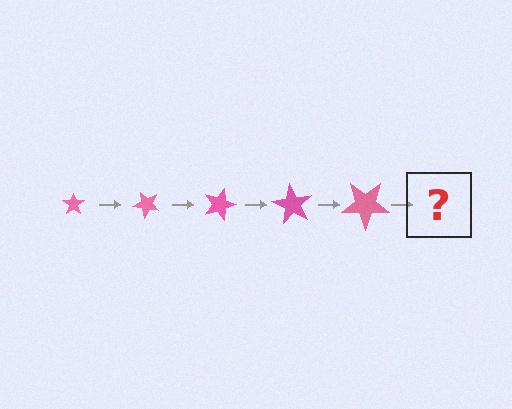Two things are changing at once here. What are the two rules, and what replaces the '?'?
The two rules are that the star grows larger each step and it rotates 45 degrees each step. The '?' should be a star, larger than the previous one and rotated 225 degrees from the start.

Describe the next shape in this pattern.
It should be a star, larger than the previous one and rotated 225 degrees from the start.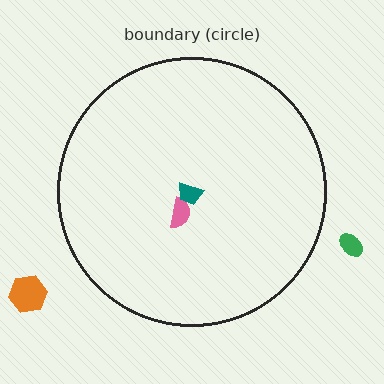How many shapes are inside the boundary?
2 inside, 2 outside.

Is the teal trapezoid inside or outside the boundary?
Inside.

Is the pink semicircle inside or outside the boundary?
Inside.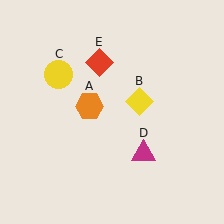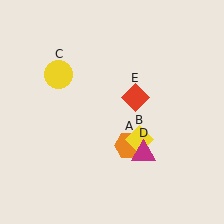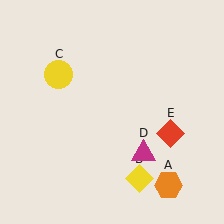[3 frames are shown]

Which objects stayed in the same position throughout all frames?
Yellow circle (object C) and magenta triangle (object D) remained stationary.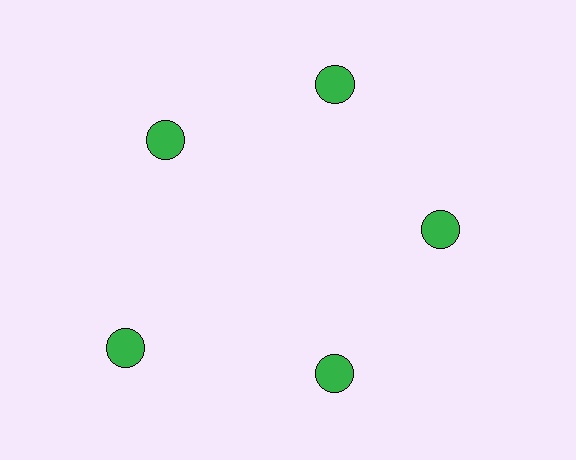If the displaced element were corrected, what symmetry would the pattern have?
It would have 5-fold rotational symmetry — the pattern would map onto itself every 72 degrees.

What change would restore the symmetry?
The symmetry would be restored by moving it inward, back onto the ring so that all 5 circles sit at equal angles and equal distance from the center.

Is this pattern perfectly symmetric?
No. The 5 green circles are arranged in a ring, but one element near the 8 o'clock position is pushed outward from the center, breaking the 5-fold rotational symmetry.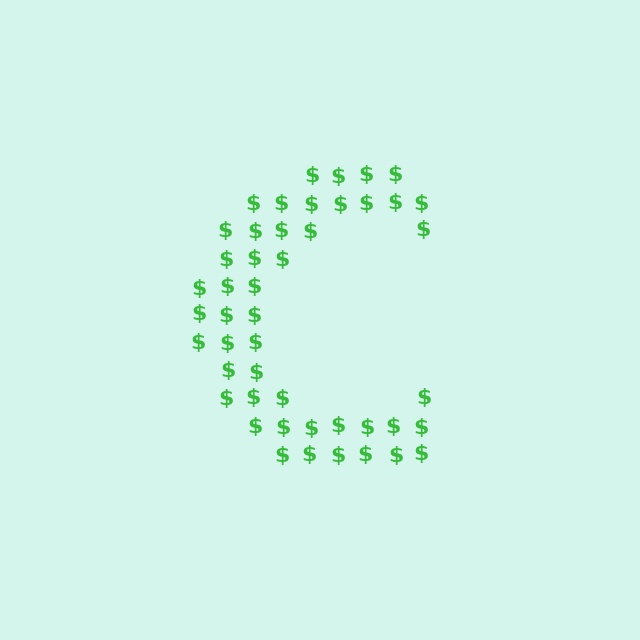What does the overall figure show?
The overall figure shows the letter C.